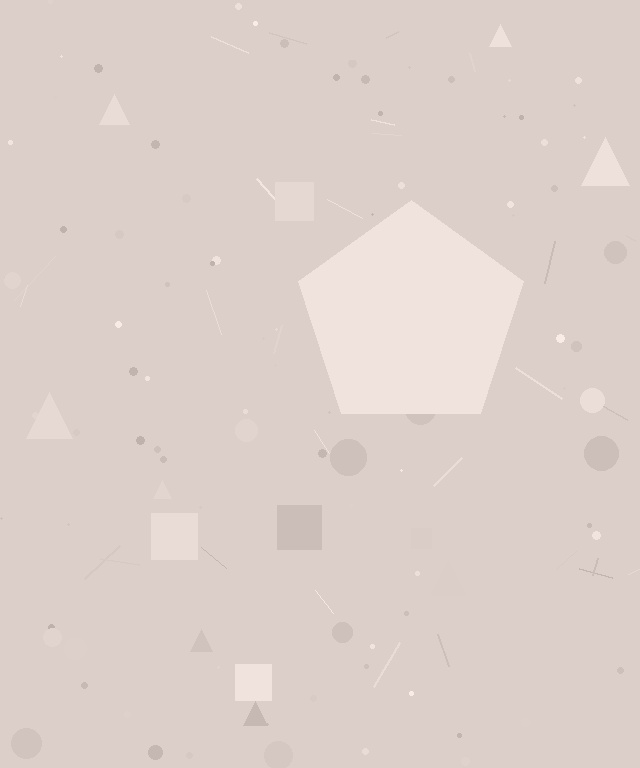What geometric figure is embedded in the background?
A pentagon is embedded in the background.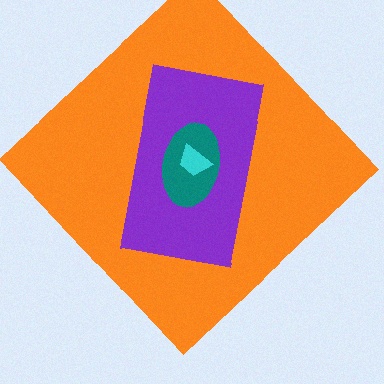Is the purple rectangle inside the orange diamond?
Yes.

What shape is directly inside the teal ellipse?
The cyan trapezoid.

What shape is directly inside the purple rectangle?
The teal ellipse.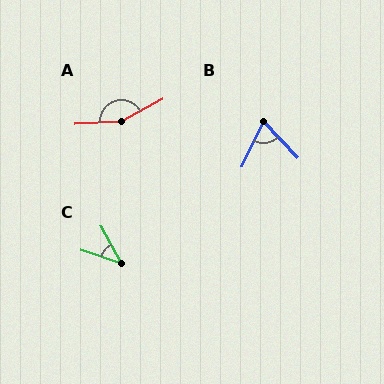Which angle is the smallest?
C, at approximately 43 degrees.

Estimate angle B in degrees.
Approximately 69 degrees.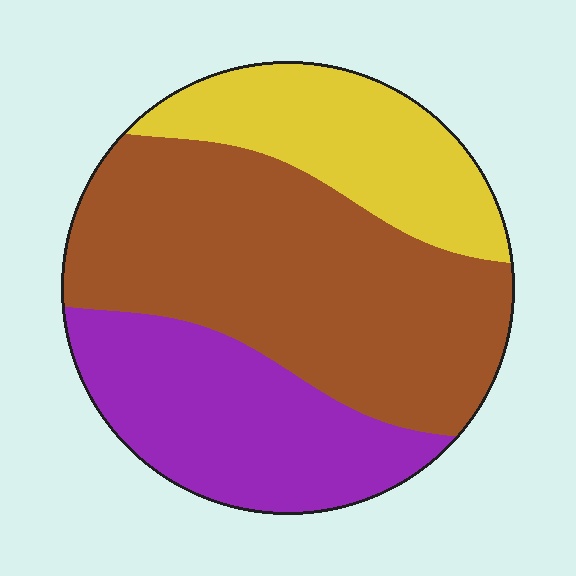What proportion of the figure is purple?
Purple covers 28% of the figure.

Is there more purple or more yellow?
Purple.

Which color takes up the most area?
Brown, at roughly 50%.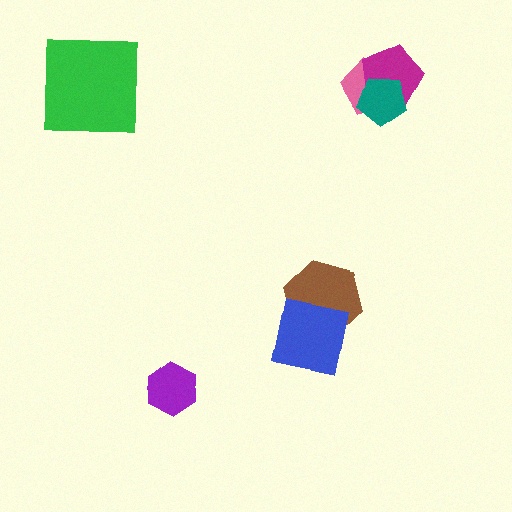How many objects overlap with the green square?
0 objects overlap with the green square.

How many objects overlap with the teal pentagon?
2 objects overlap with the teal pentagon.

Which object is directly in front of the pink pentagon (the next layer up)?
The magenta pentagon is directly in front of the pink pentagon.